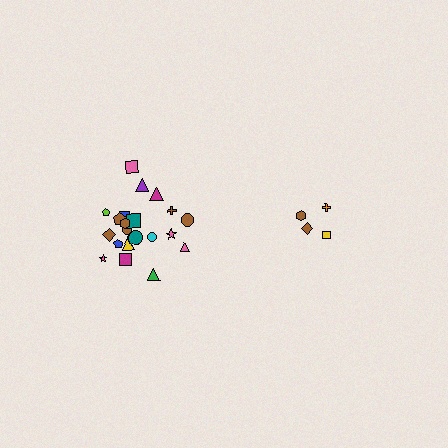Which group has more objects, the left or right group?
The left group.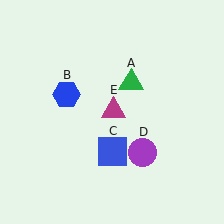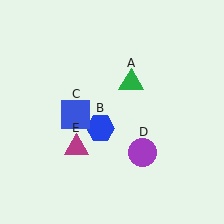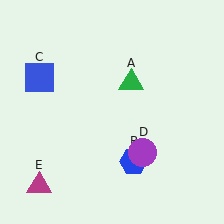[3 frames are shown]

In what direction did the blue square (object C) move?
The blue square (object C) moved up and to the left.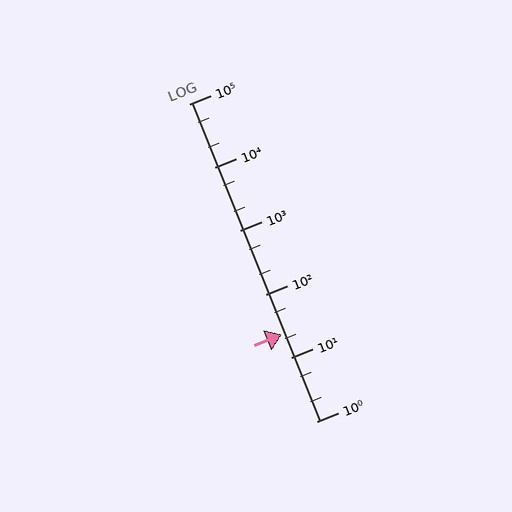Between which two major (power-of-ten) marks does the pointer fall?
The pointer is between 10 and 100.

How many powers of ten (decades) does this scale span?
The scale spans 5 decades, from 1 to 100000.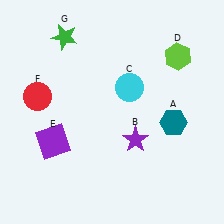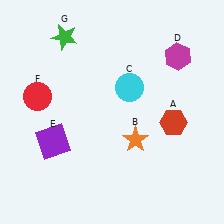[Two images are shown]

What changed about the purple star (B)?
In Image 1, B is purple. In Image 2, it changed to orange.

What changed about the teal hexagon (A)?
In Image 1, A is teal. In Image 2, it changed to red.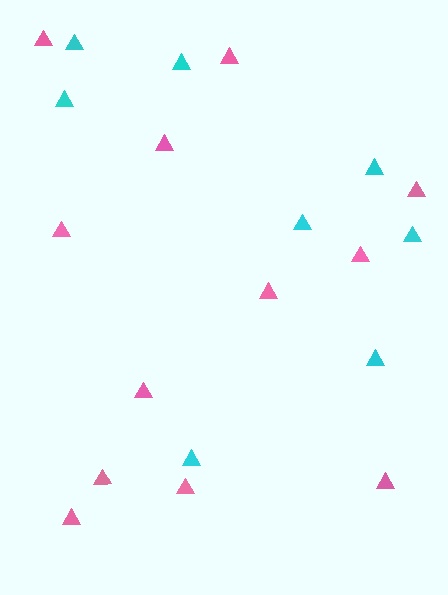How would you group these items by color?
There are 2 groups: one group of pink triangles (12) and one group of cyan triangles (8).